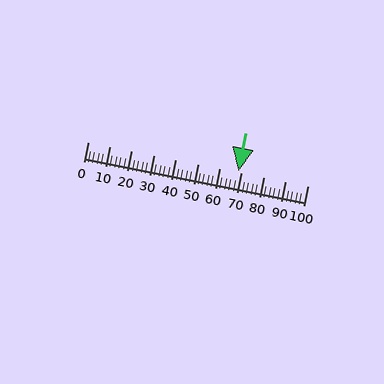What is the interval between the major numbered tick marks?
The major tick marks are spaced 10 units apart.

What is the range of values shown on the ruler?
The ruler shows values from 0 to 100.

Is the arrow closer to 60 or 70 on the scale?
The arrow is closer to 70.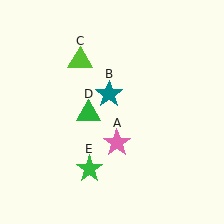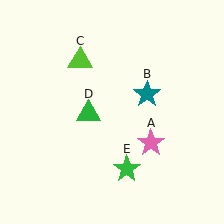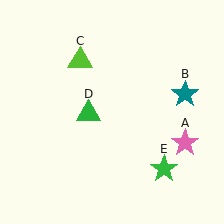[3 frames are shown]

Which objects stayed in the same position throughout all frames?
Lime triangle (object C) and green triangle (object D) remained stationary.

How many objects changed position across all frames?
3 objects changed position: pink star (object A), teal star (object B), green star (object E).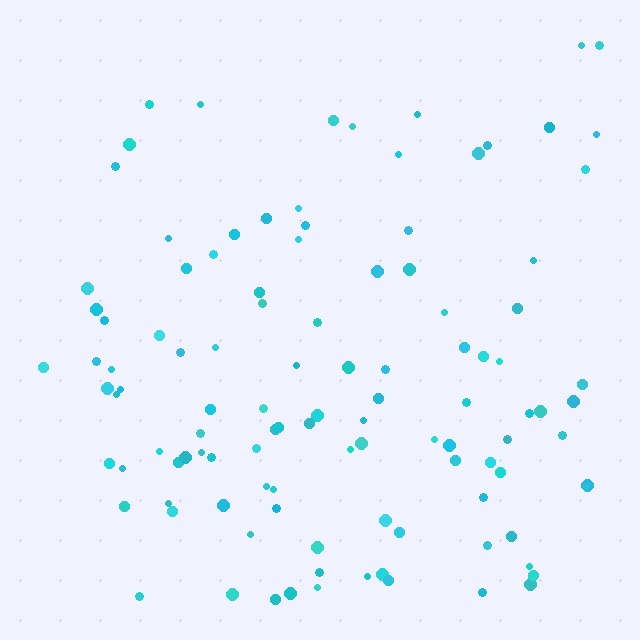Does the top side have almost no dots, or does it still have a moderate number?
Still a moderate number, just noticeably fewer than the bottom.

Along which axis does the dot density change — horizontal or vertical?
Vertical.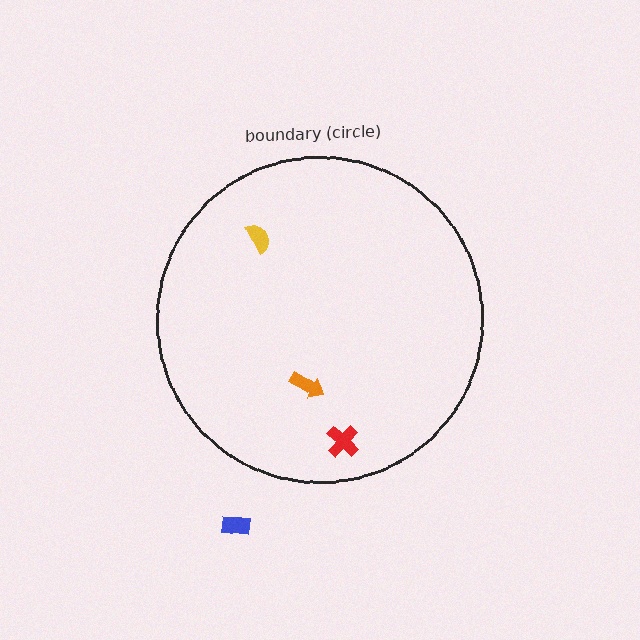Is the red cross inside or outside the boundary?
Inside.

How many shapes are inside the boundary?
3 inside, 1 outside.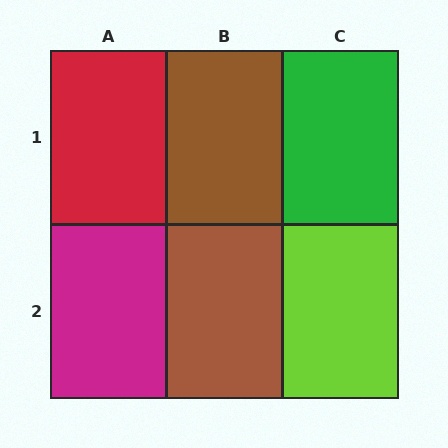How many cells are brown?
2 cells are brown.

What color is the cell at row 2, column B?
Brown.